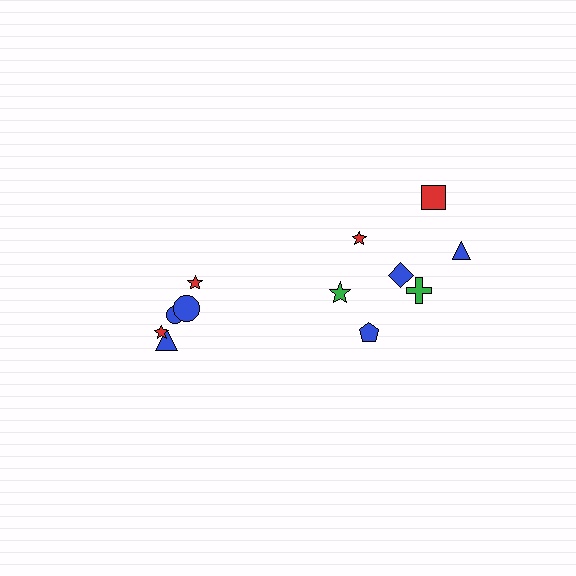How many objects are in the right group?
There are 8 objects.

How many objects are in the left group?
There are 5 objects.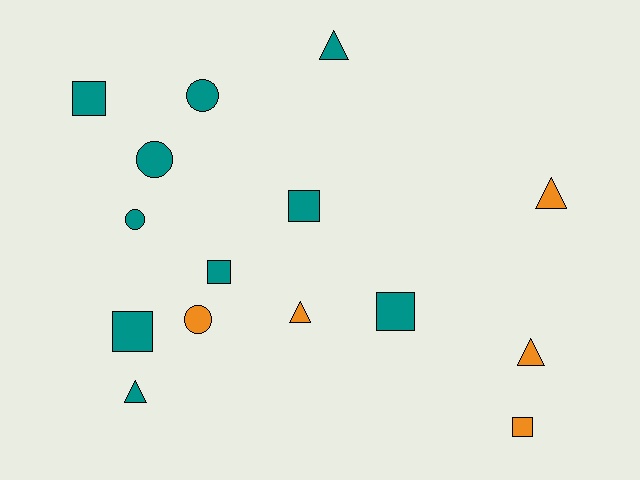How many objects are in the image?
There are 15 objects.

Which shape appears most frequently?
Square, with 6 objects.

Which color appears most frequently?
Teal, with 10 objects.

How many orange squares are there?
There is 1 orange square.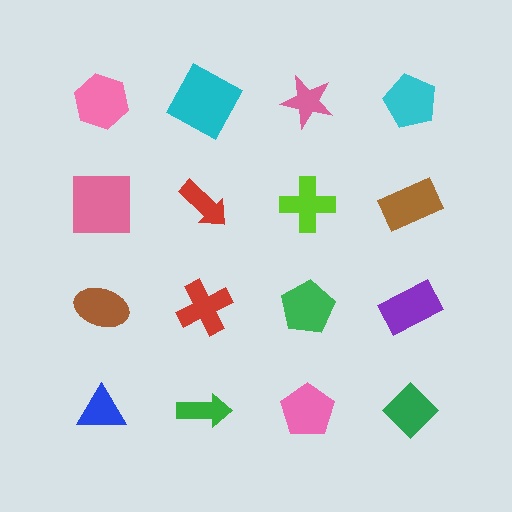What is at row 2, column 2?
A red arrow.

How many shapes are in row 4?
4 shapes.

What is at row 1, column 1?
A pink hexagon.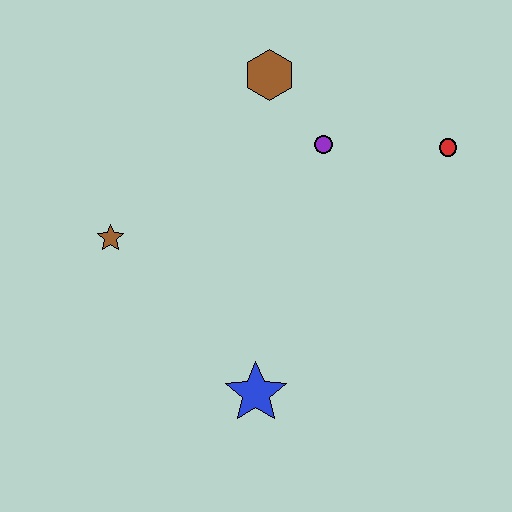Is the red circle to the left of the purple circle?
No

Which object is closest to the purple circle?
The brown hexagon is closest to the purple circle.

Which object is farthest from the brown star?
The red circle is farthest from the brown star.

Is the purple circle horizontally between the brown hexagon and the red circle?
Yes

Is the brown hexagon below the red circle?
No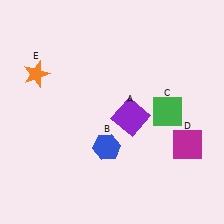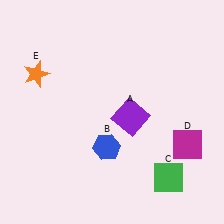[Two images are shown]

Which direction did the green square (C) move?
The green square (C) moved down.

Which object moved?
The green square (C) moved down.